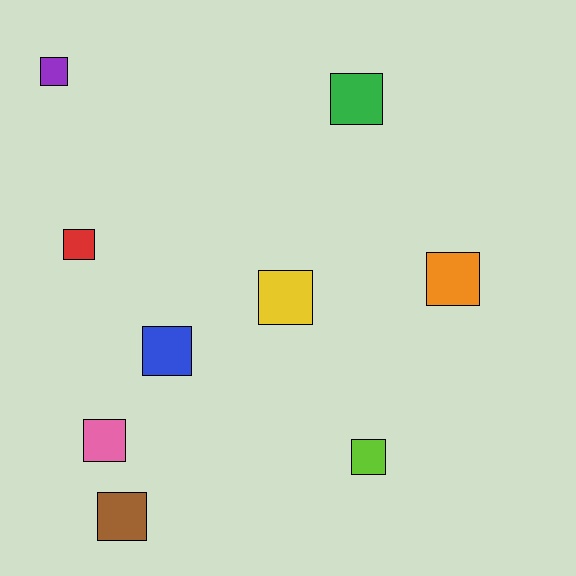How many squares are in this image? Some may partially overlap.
There are 9 squares.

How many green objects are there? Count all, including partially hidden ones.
There is 1 green object.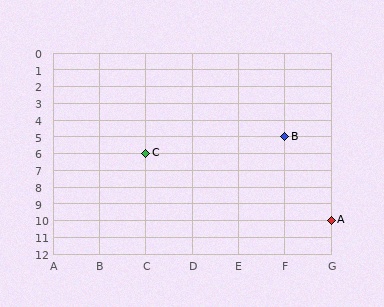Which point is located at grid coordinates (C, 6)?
Point C is at (C, 6).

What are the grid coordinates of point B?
Point B is at grid coordinates (F, 5).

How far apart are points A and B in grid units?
Points A and B are 1 column and 5 rows apart (about 5.1 grid units diagonally).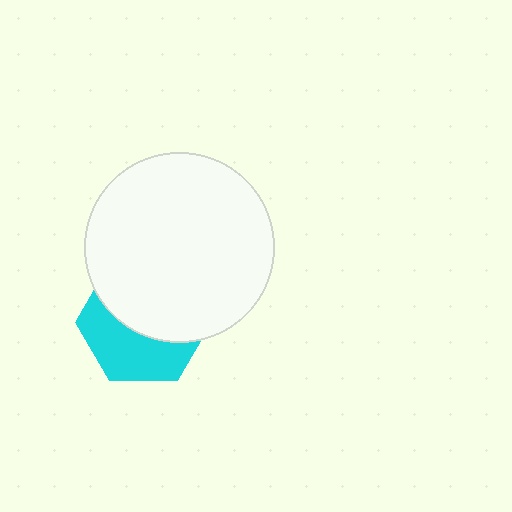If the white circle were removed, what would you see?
You would see the complete cyan hexagon.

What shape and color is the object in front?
The object in front is a white circle.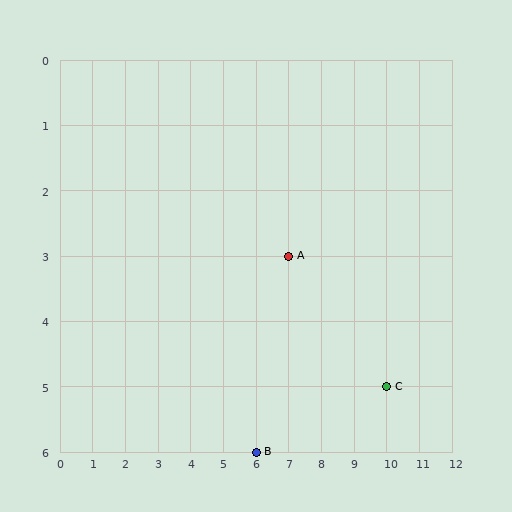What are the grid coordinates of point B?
Point B is at grid coordinates (6, 6).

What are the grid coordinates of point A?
Point A is at grid coordinates (7, 3).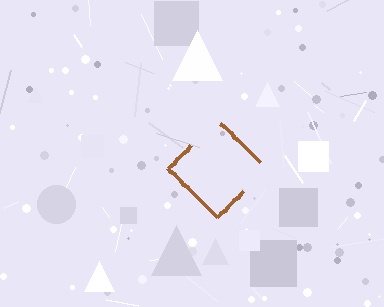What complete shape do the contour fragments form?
The contour fragments form a diamond.